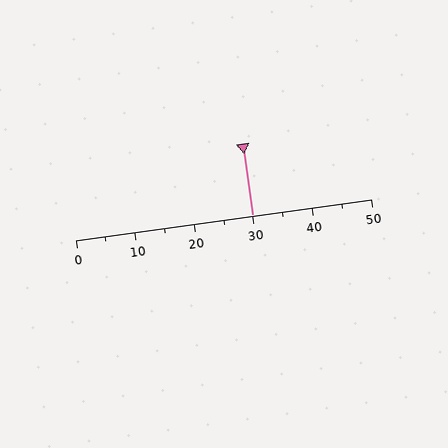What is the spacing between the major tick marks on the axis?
The major ticks are spaced 10 apart.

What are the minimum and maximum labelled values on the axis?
The axis runs from 0 to 50.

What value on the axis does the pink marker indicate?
The marker indicates approximately 30.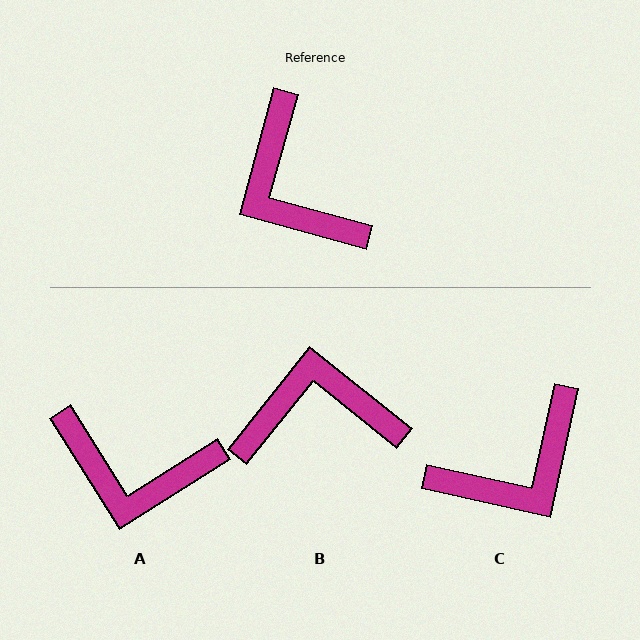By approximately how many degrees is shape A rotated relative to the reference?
Approximately 48 degrees counter-clockwise.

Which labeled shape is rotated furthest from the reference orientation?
B, about 113 degrees away.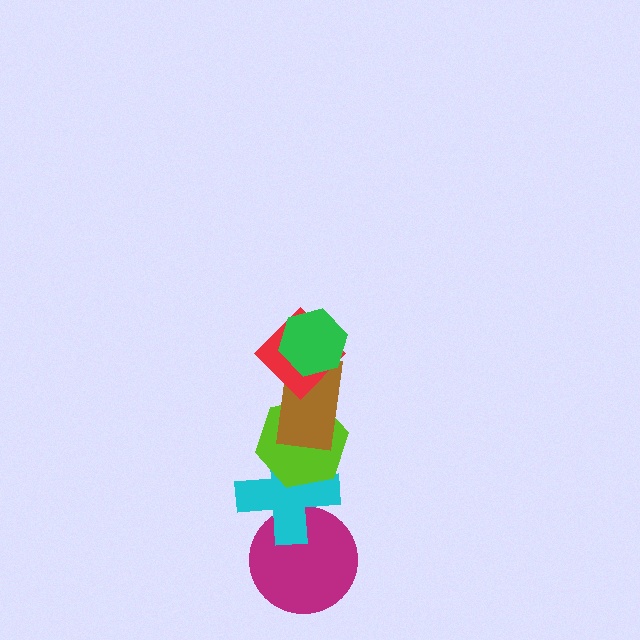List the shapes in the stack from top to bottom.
From top to bottom: the green hexagon, the red diamond, the brown rectangle, the lime hexagon, the cyan cross, the magenta circle.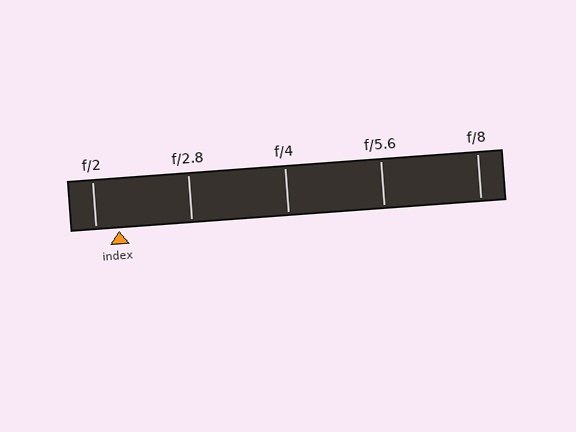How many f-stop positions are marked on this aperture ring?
There are 5 f-stop positions marked.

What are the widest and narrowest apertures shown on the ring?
The widest aperture shown is f/2 and the narrowest is f/8.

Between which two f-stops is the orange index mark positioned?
The index mark is between f/2 and f/2.8.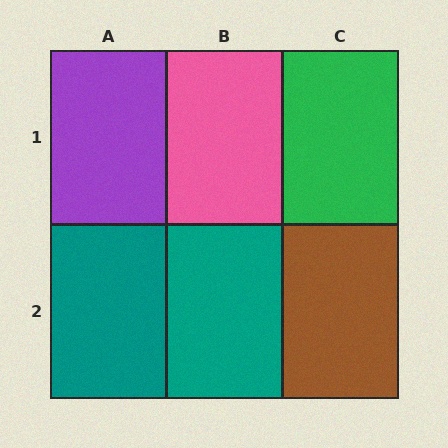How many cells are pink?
1 cell is pink.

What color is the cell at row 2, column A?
Teal.